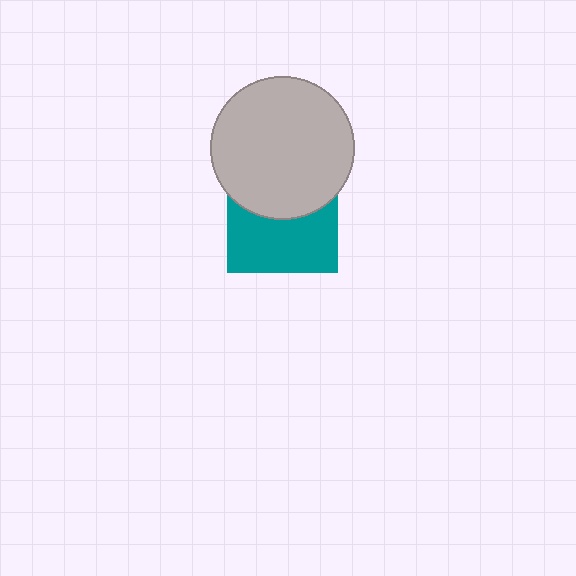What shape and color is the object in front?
The object in front is a light gray circle.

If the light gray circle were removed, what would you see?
You would see the complete teal square.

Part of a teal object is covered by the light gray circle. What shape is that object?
It is a square.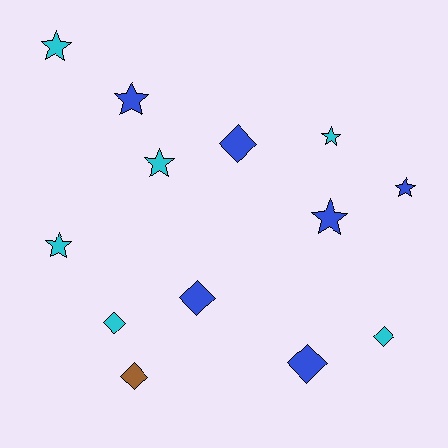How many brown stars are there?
There are no brown stars.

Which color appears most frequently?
Blue, with 6 objects.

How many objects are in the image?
There are 13 objects.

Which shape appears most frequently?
Star, with 7 objects.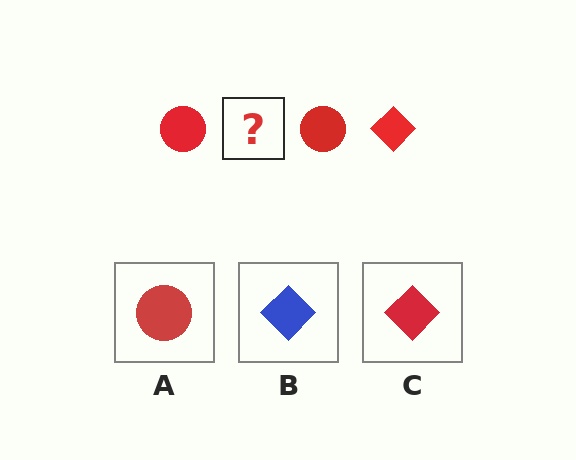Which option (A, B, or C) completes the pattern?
C.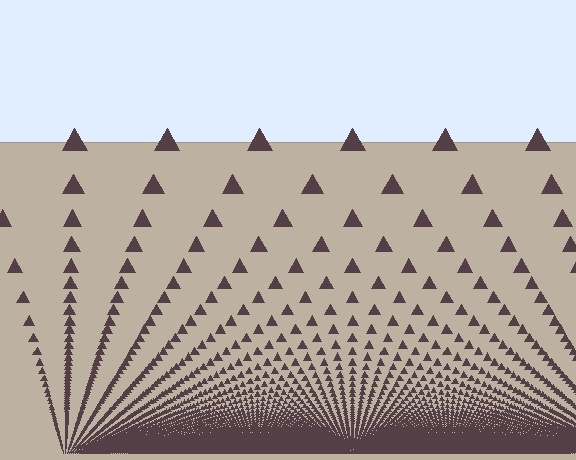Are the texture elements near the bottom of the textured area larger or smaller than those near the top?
Smaller. The gradient is inverted — elements near the bottom are smaller and denser.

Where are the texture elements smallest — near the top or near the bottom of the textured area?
Near the bottom.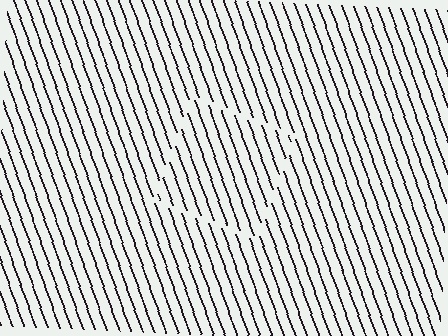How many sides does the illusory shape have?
4 sides — the line-ends trace a square.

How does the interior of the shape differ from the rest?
The interior of the shape contains the same grating, shifted by half a period — the contour is defined by the phase discontinuity where line-ends from the inner and outer gratings abut.